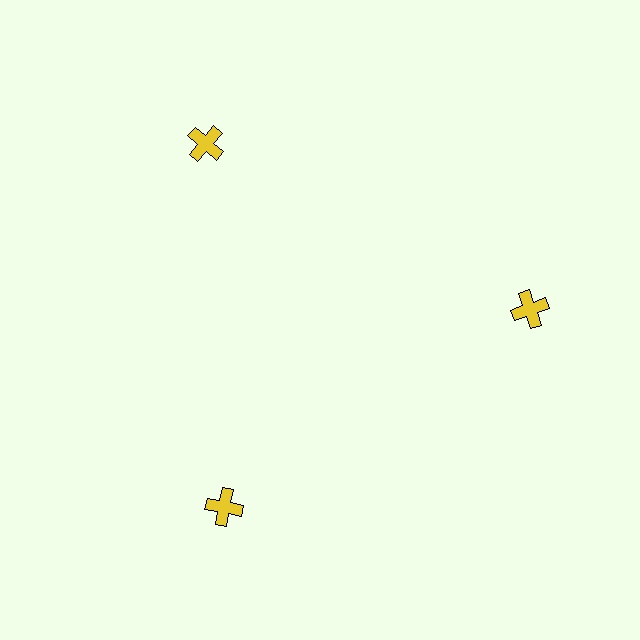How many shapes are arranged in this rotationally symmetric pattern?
There are 3 shapes, arranged in 3 groups of 1.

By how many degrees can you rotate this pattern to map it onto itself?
The pattern maps onto itself every 120 degrees of rotation.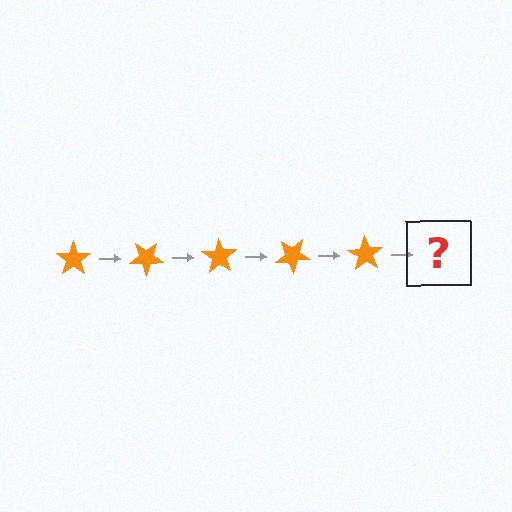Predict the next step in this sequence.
The next step is an orange star rotated 175 degrees.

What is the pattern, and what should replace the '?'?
The pattern is that the star rotates 35 degrees each step. The '?' should be an orange star rotated 175 degrees.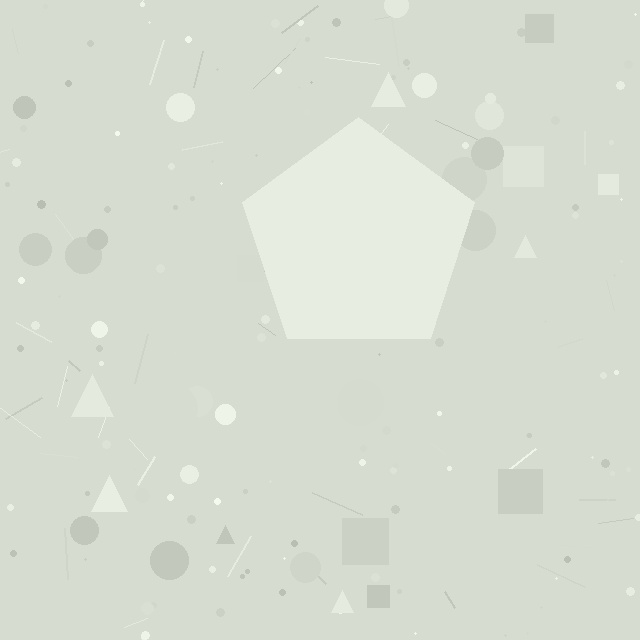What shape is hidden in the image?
A pentagon is hidden in the image.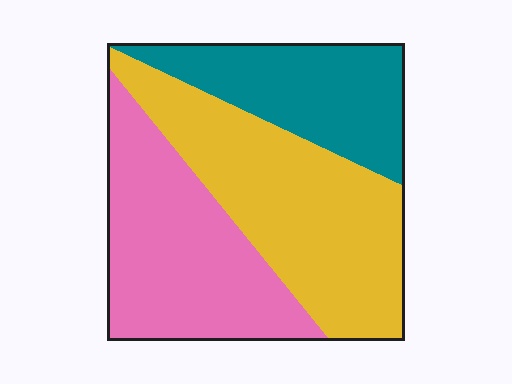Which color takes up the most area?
Yellow, at roughly 40%.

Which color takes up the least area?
Teal, at roughly 25%.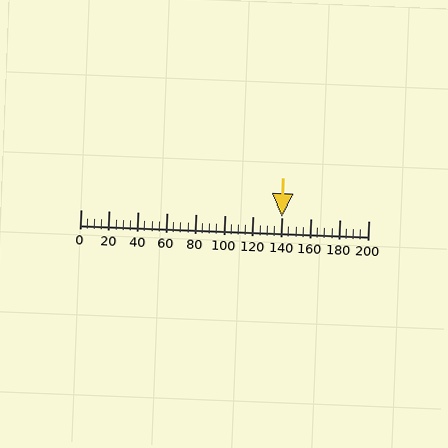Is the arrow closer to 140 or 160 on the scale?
The arrow is closer to 140.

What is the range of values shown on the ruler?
The ruler shows values from 0 to 200.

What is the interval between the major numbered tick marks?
The major tick marks are spaced 20 units apart.